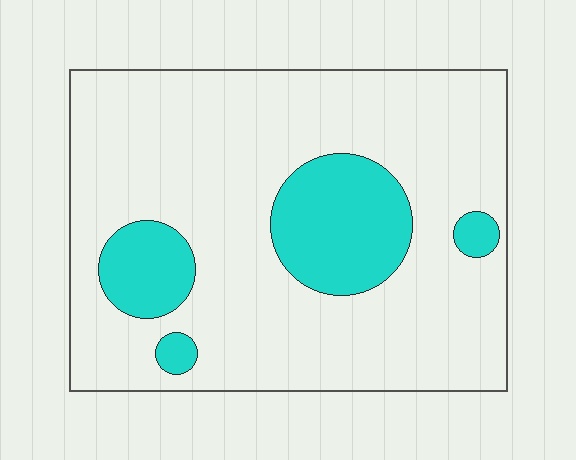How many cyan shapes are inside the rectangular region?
4.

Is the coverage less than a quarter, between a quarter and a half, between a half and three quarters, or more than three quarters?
Less than a quarter.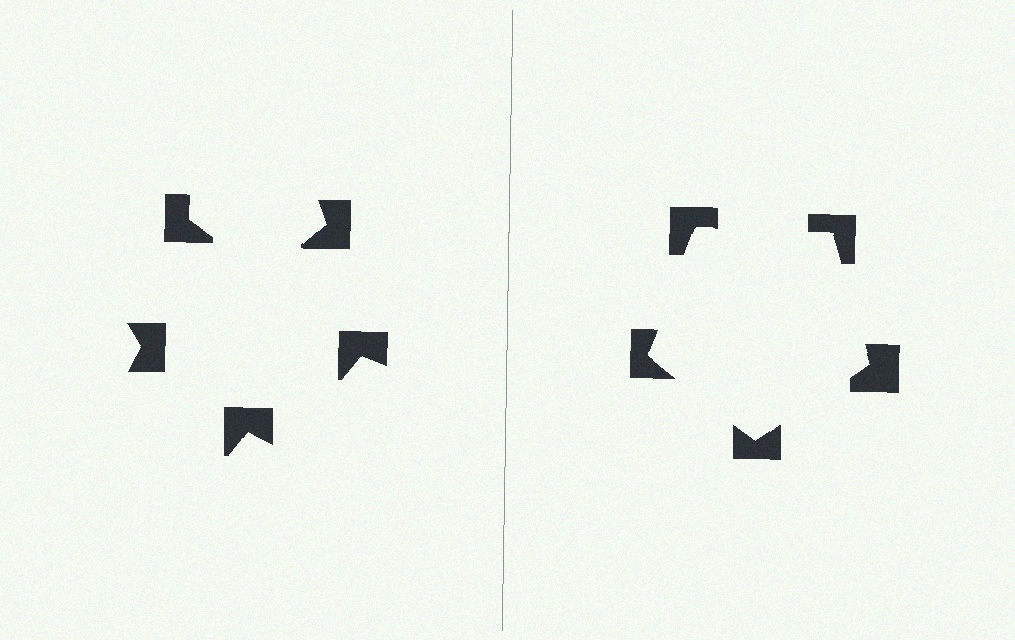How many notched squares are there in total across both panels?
10 — 5 on each side.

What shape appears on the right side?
An illusory pentagon.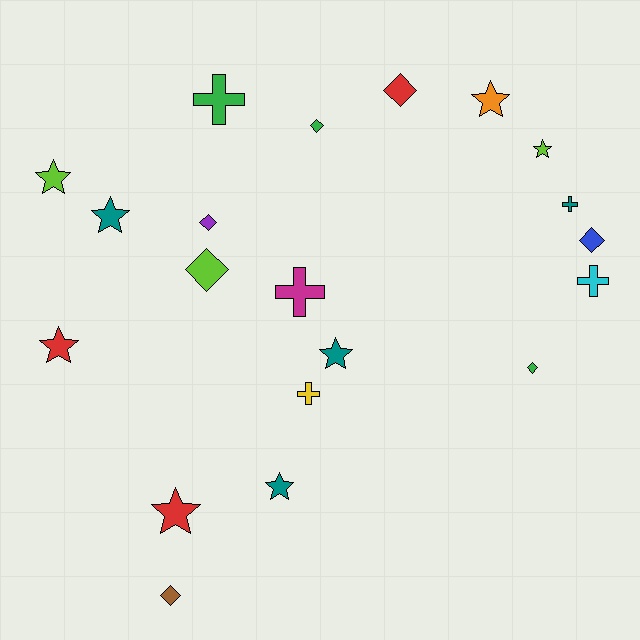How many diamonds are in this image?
There are 7 diamonds.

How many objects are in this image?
There are 20 objects.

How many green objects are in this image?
There are 3 green objects.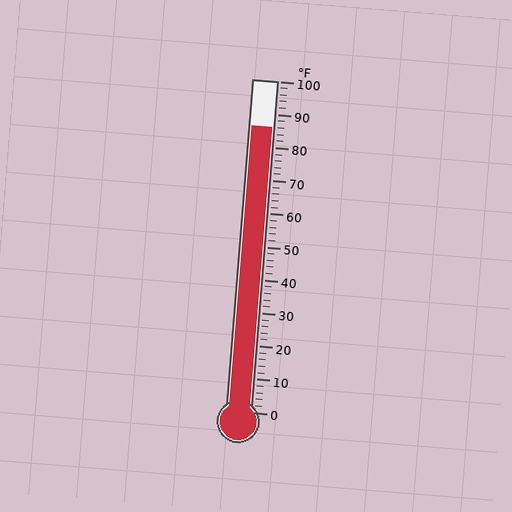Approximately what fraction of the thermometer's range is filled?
The thermometer is filled to approximately 85% of its range.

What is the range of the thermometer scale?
The thermometer scale ranges from 0°F to 100°F.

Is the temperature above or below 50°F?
The temperature is above 50°F.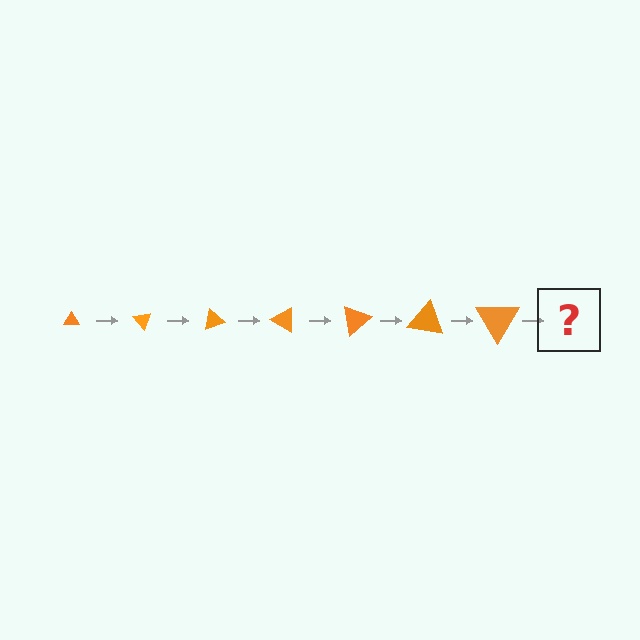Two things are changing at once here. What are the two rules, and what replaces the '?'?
The two rules are that the triangle grows larger each step and it rotates 50 degrees each step. The '?' should be a triangle, larger than the previous one and rotated 350 degrees from the start.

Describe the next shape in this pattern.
It should be a triangle, larger than the previous one and rotated 350 degrees from the start.